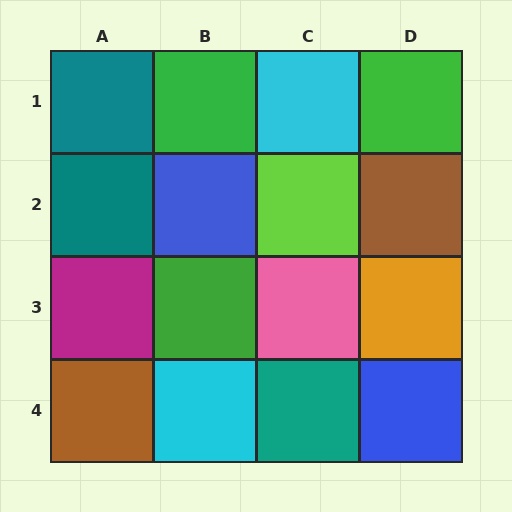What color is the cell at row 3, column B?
Green.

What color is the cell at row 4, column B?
Cyan.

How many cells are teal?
3 cells are teal.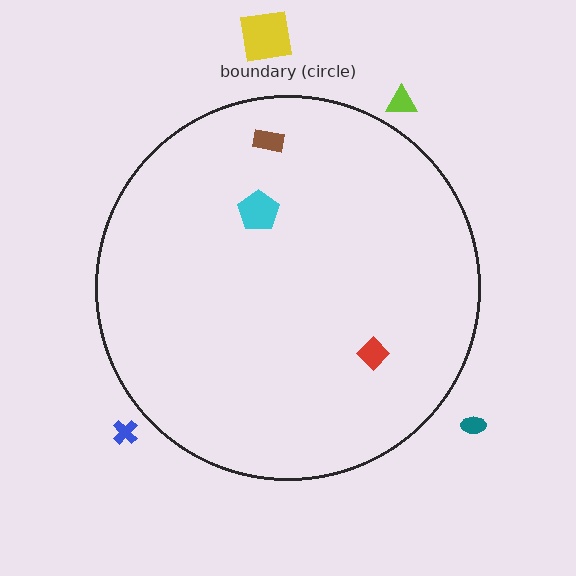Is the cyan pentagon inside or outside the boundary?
Inside.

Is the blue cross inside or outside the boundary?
Outside.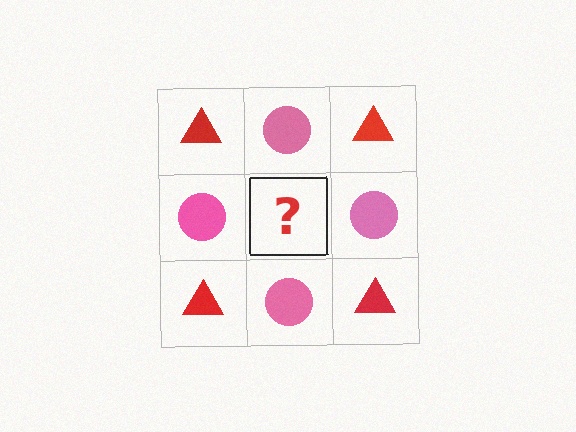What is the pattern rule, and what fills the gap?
The rule is that it alternates red triangle and pink circle in a checkerboard pattern. The gap should be filled with a red triangle.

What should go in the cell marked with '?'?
The missing cell should contain a red triangle.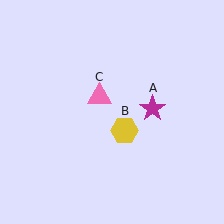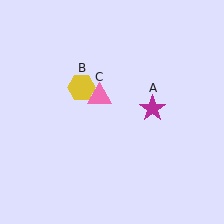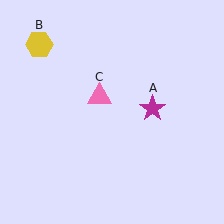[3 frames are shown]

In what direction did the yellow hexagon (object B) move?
The yellow hexagon (object B) moved up and to the left.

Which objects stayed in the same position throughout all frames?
Magenta star (object A) and pink triangle (object C) remained stationary.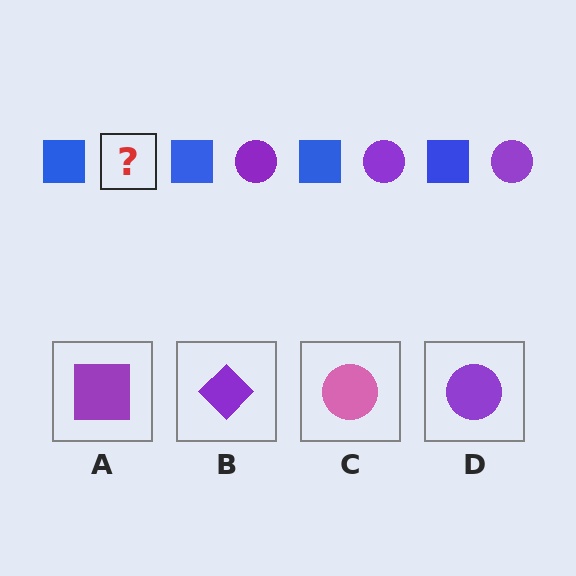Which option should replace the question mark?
Option D.